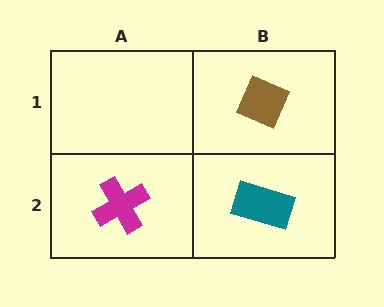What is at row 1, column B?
A brown diamond.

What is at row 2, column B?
A teal rectangle.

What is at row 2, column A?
A magenta cross.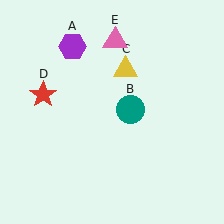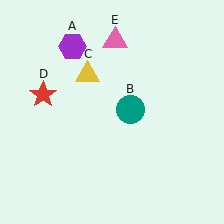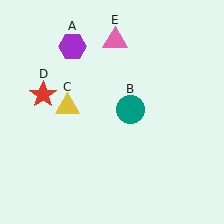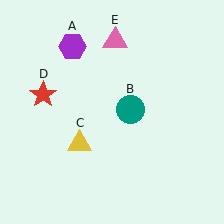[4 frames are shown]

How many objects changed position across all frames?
1 object changed position: yellow triangle (object C).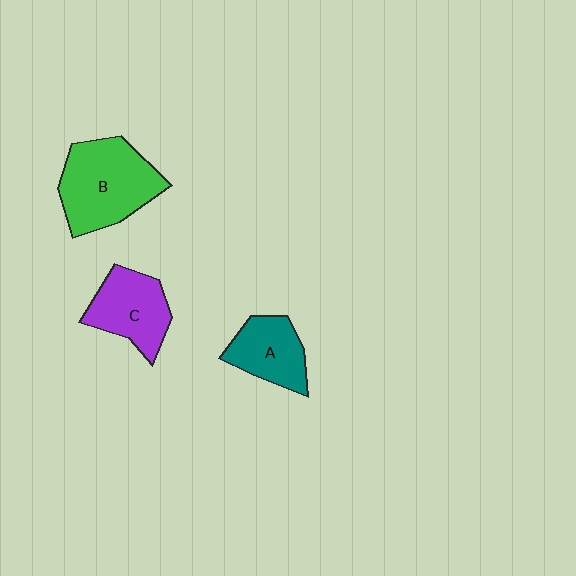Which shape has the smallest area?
Shape A (teal).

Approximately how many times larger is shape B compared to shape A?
Approximately 1.6 times.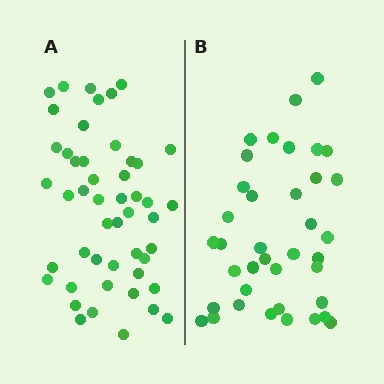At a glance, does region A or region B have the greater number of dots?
Region A (the left region) has more dots.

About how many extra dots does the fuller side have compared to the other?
Region A has roughly 12 or so more dots than region B.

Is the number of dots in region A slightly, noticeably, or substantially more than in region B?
Region A has noticeably more, but not dramatically so. The ratio is roughly 1.3 to 1.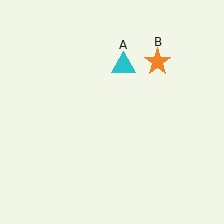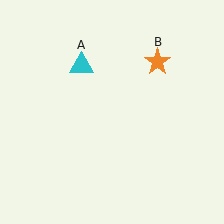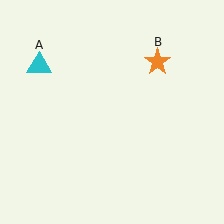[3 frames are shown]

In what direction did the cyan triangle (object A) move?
The cyan triangle (object A) moved left.